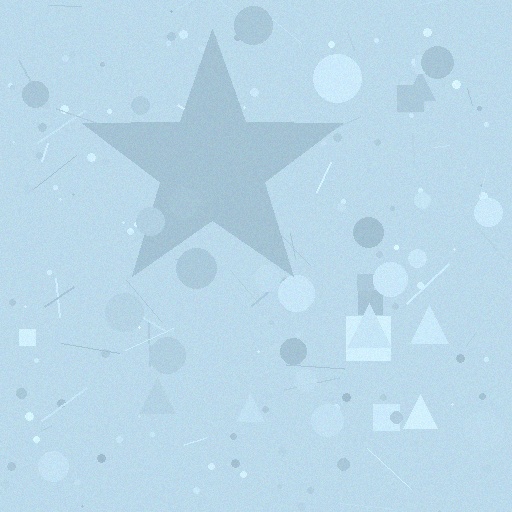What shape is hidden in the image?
A star is hidden in the image.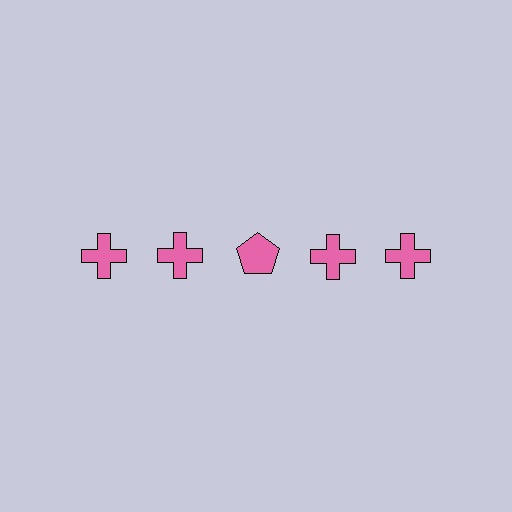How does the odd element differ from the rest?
It has a different shape: pentagon instead of cross.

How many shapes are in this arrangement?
There are 5 shapes arranged in a grid pattern.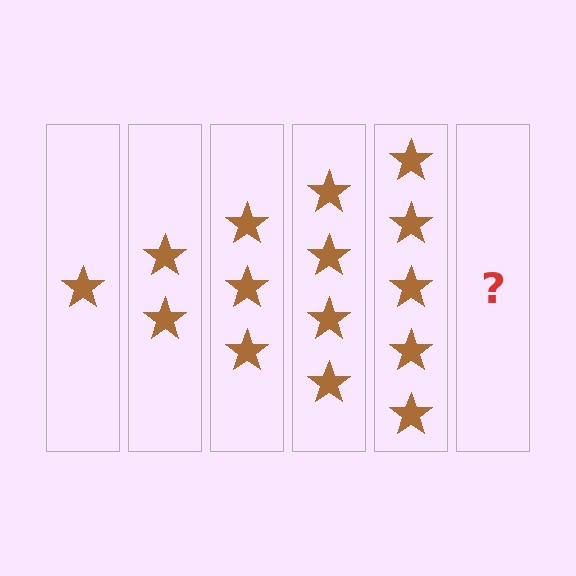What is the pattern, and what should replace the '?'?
The pattern is that each step adds one more star. The '?' should be 6 stars.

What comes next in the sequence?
The next element should be 6 stars.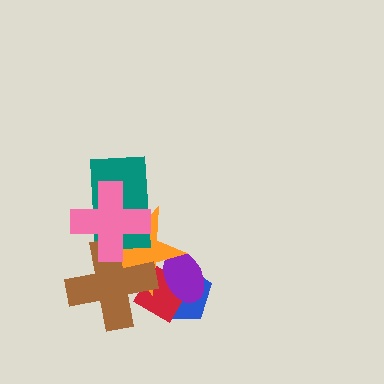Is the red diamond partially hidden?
Yes, it is partially covered by another shape.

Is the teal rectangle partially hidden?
Yes, it is partially covered by another shape.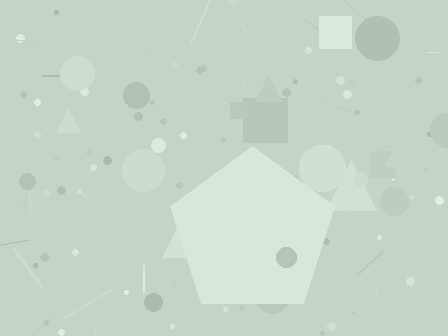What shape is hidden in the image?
A pentagon is hidden in the image.